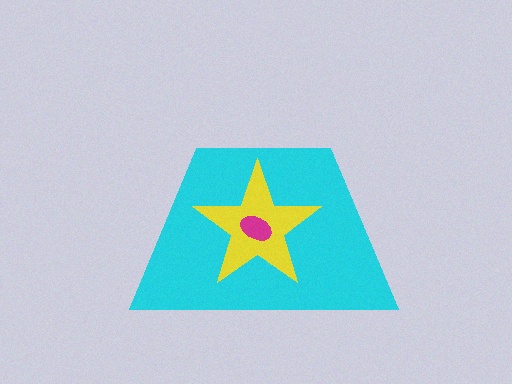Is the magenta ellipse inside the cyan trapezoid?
Yes.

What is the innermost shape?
The magenta ellipse.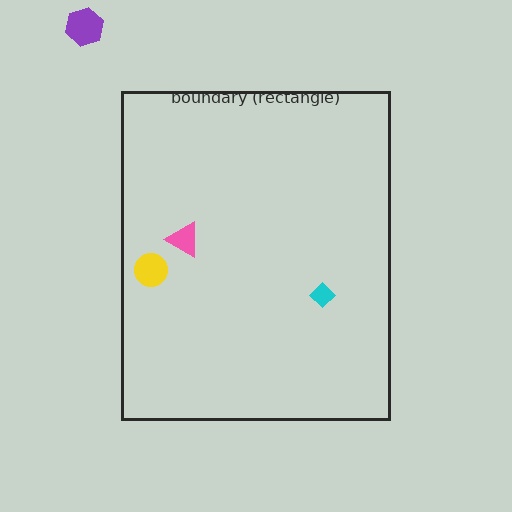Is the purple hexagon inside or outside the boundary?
Outside.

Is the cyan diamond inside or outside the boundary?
Inside.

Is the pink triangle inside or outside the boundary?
Inside.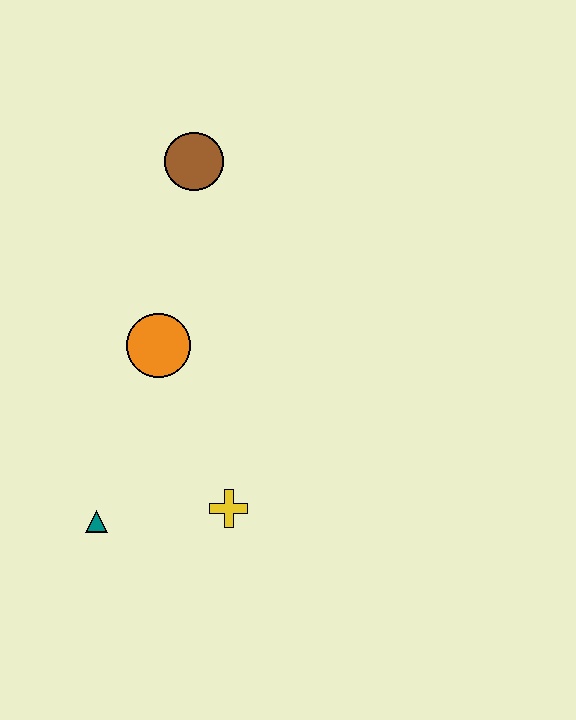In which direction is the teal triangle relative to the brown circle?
The teal triangle is below the brown circle.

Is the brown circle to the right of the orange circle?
Yes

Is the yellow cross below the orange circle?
Yes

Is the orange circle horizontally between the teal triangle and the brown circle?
Yes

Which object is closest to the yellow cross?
The teal triangle is closest to the yellow cross.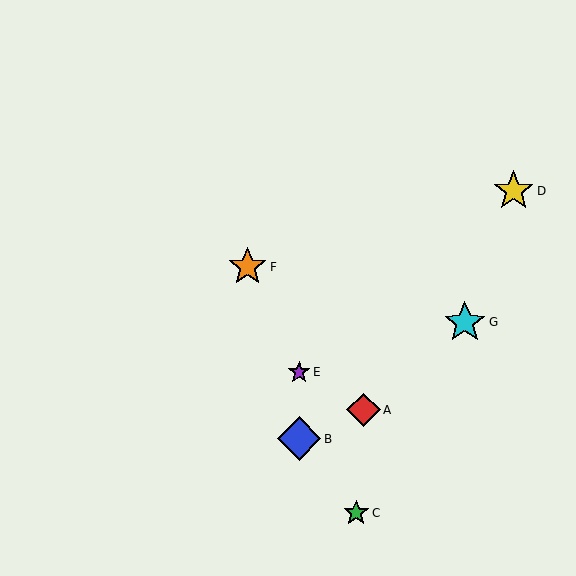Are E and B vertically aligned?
Yes, both are at x≈299.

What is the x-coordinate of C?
Object C is at x≈356.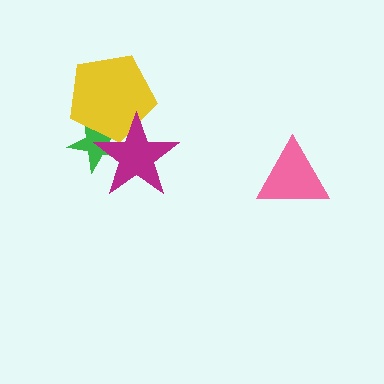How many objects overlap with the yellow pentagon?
2 objects overlap with the yellow pentagon.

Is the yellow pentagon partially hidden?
Yes, it is partially covered by another shape.